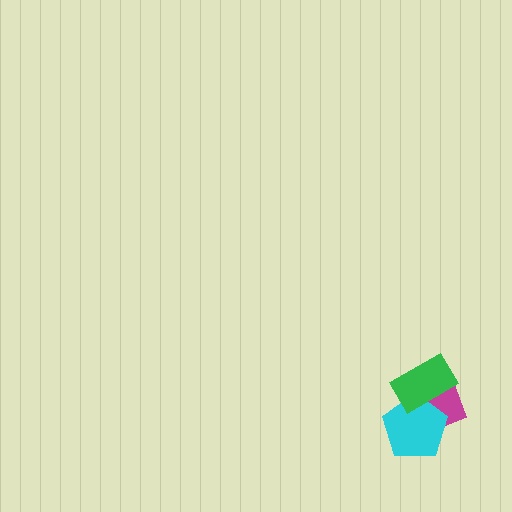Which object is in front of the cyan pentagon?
The green rectangle is in front of the cyan pentagon.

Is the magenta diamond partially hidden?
Yes, it is partially covered by another shape.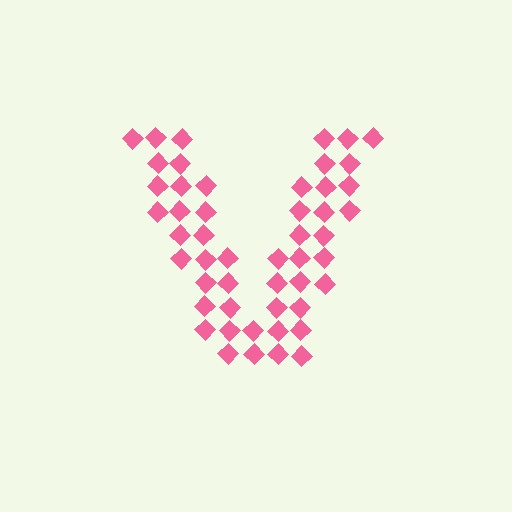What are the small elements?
The small elements are diamonds.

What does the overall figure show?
The overall figure shows the letter V.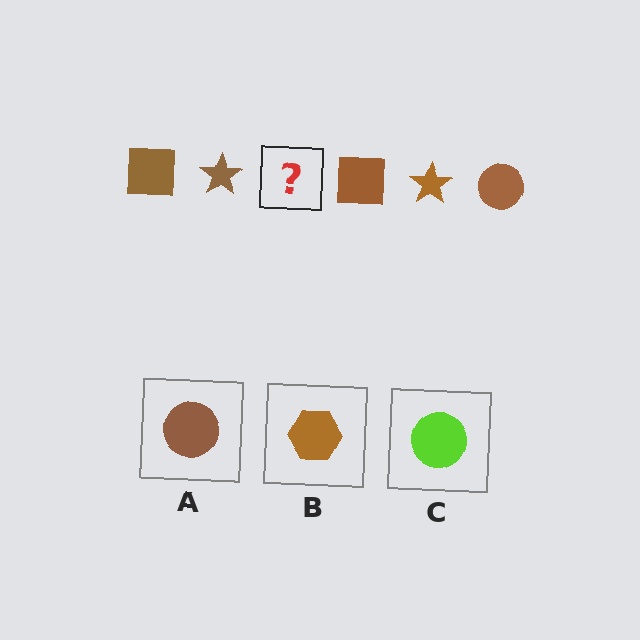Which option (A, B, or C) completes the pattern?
A.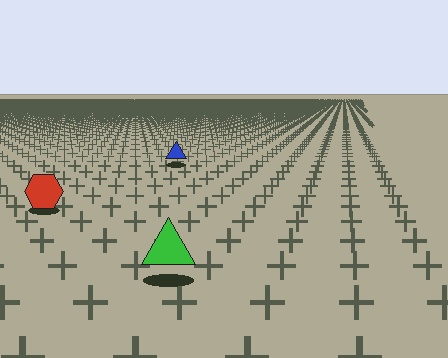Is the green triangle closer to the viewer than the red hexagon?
Yes. The green triangle is closer — you can tell from the texture gradient: the ground texture is coarser near it.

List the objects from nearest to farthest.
From nearest to farthest: the green triangle, the red hexagon, the blue triangle.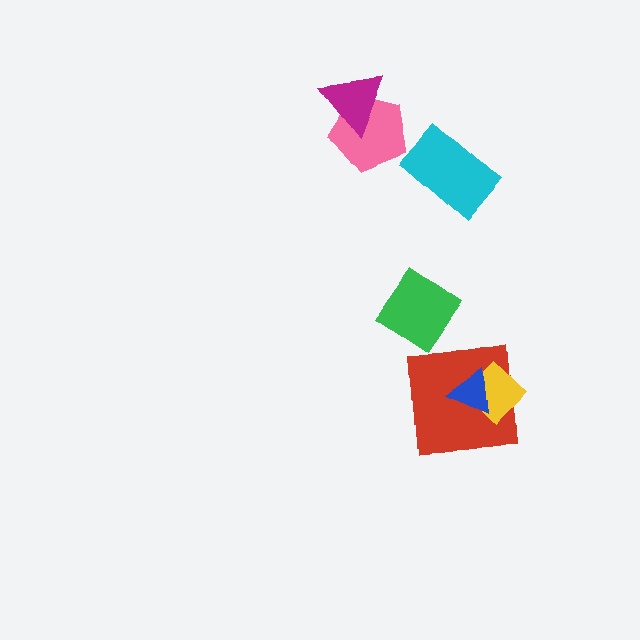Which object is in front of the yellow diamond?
The blue triangle is in front of the yellow diamond.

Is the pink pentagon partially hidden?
Yes, it is partially covered by another shape.